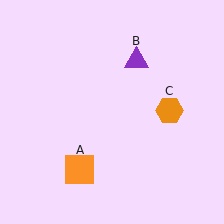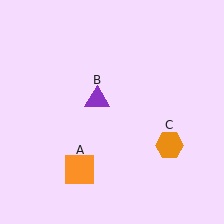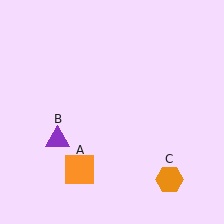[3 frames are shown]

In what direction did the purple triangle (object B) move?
The purple triangle (object B) moved down and to the left.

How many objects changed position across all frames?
2 objects changed position: purple triangle (object B), orange hexagon (object C).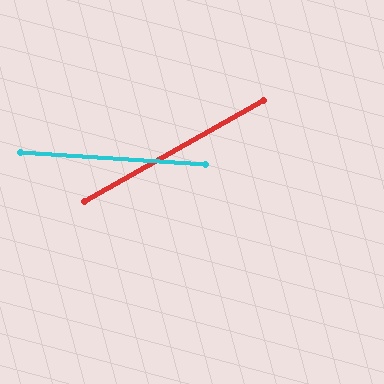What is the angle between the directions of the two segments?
Approximately 33 degrees.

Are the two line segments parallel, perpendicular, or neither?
Neither parallel nor perpendicular — they differ by about 33°.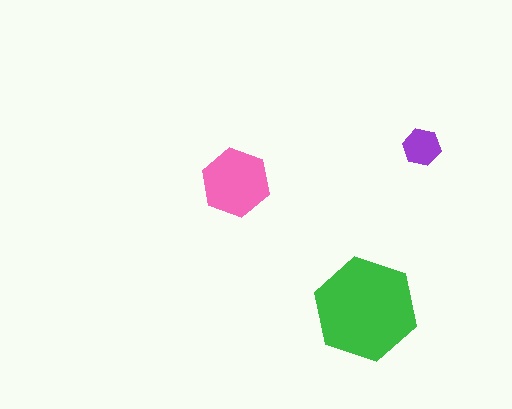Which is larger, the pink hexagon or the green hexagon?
The green one.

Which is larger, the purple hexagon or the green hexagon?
The green one.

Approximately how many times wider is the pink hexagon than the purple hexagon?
About 2 times wider.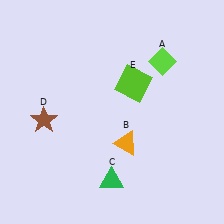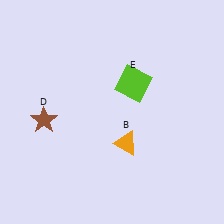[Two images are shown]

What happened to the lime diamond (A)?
The lime diamond (A) was removed in Image 2. It was in the top-right area of Image 1.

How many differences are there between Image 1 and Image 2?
There are 2 differences between the two images.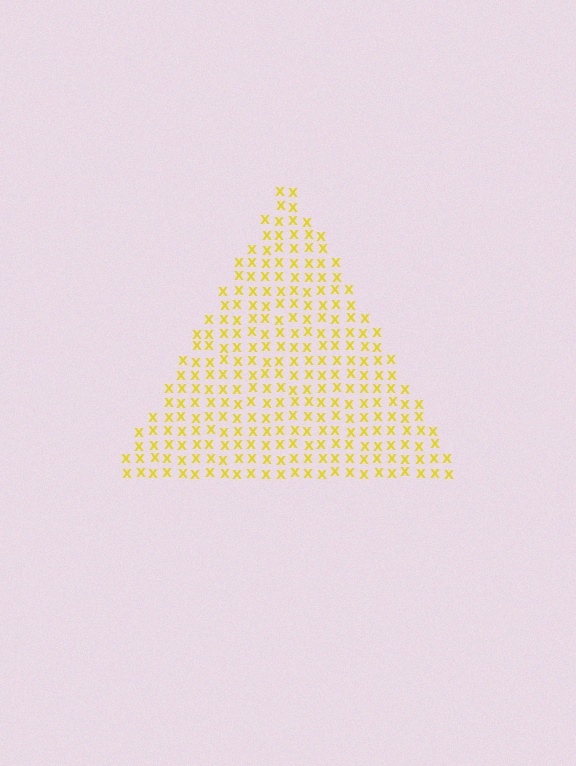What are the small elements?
The small elements are letter X's.